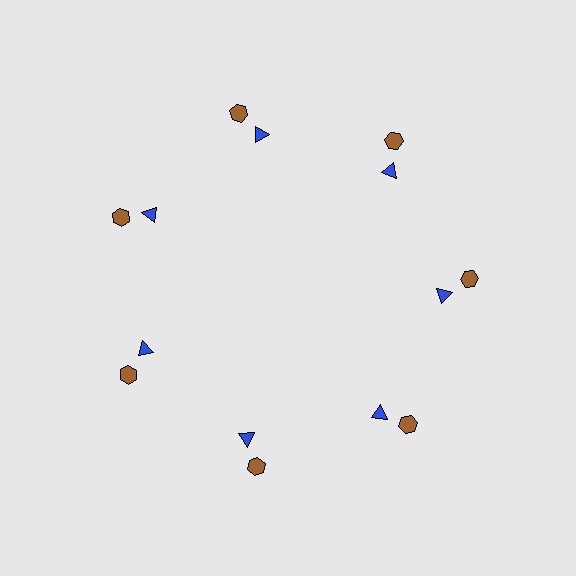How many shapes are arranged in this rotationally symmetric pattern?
There are 14 shapes, arranged in 7 groups of 2.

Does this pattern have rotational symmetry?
Yes, this pattern has 7-fold rotational symmetry. It looks the same after rotating 51 degrees around the center.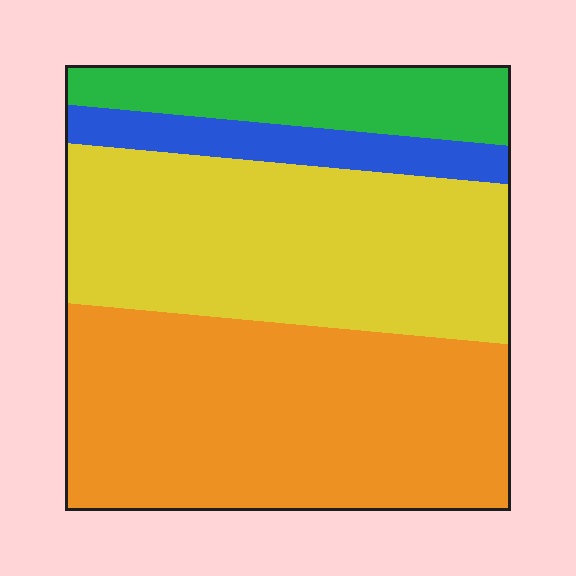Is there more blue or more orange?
Orange.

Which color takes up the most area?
Orange, at roughly 40%.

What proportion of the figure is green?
Green takes up less than a sixth of the figure.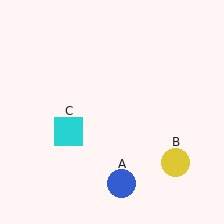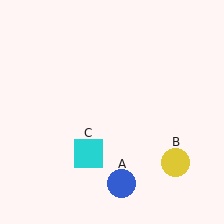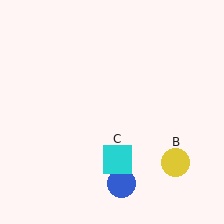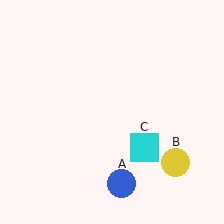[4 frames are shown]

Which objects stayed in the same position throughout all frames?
Blue circle (object A) and yellow circle (object B) remained stationary.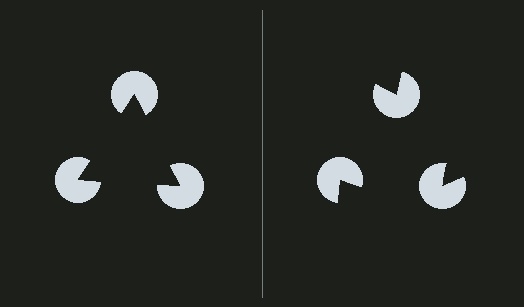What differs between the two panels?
The pac-man discs are positioned identically on both sides; only the wedge orientations differ. On the left they align to a triangle; on the right they are misaligned.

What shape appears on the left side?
An illusory triangle.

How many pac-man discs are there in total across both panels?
6 — 3 on each side.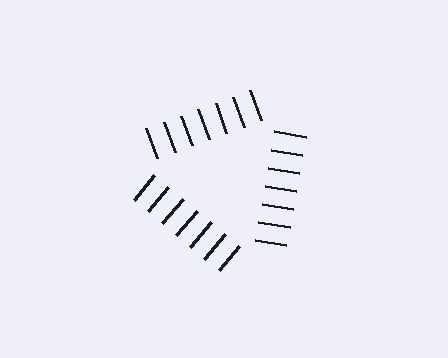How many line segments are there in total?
21 — 7 along each of the 3 edges.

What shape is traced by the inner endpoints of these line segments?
An illusory triangle — the line segments terminate on its edges but no continuous stroke is drawn.